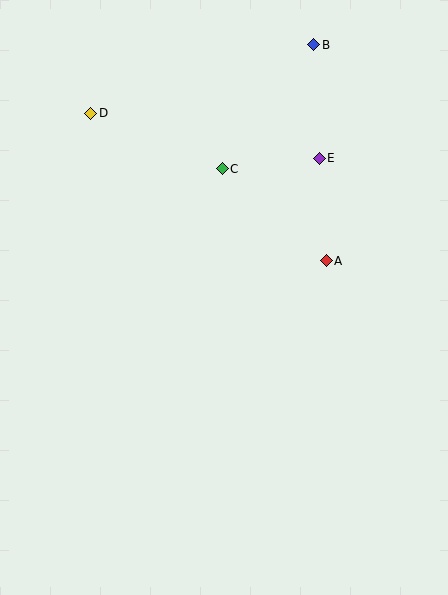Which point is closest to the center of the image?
Point A at (326, 261) is closest to the center.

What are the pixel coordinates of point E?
Point E is at (319, 158).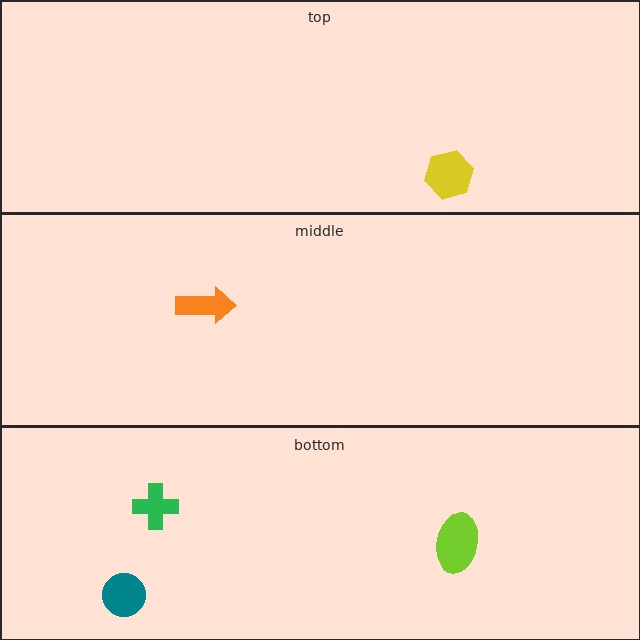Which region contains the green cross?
The bottom region.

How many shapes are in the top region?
1.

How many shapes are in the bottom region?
3.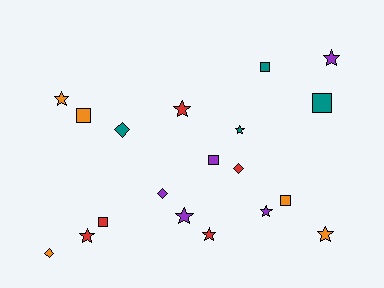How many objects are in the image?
There are 19 objects.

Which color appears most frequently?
Purple, with 5 objects.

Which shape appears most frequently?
Star, with 9 objects.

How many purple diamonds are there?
There is 1 purple diamond.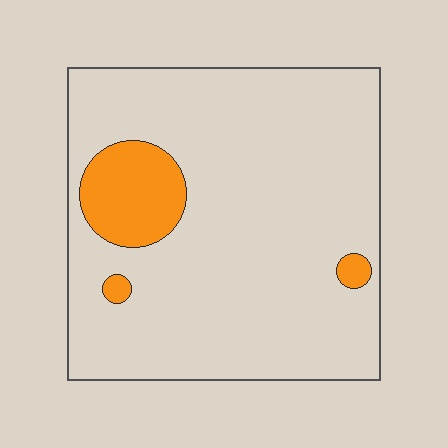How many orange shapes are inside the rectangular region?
3.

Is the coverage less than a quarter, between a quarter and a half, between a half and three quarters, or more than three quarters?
Less than a quarter.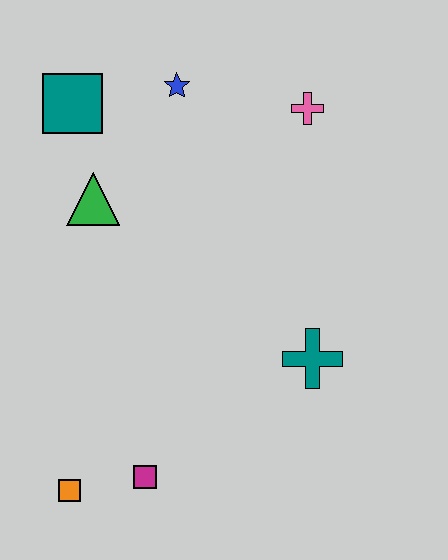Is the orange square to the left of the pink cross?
Yes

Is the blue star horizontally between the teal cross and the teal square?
Yes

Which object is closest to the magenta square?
The orange square is closest to the magenta square.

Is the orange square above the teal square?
No